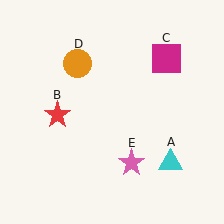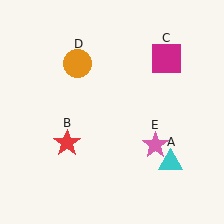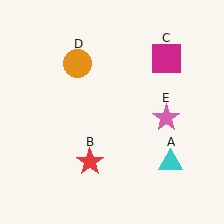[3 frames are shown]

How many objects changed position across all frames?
2 objects changed position: red star (object B), pink star (object E).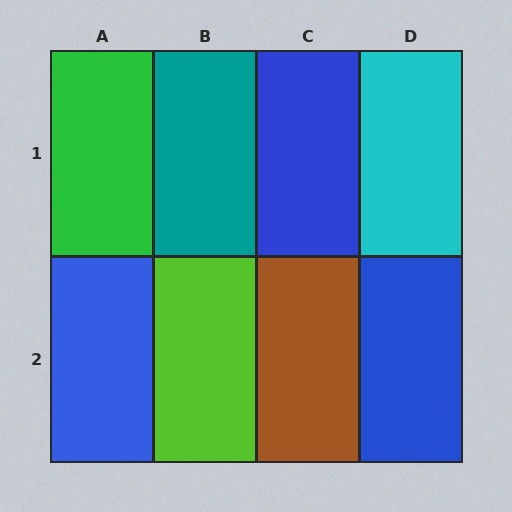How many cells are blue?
3 cells are blue.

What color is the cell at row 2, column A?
Blue.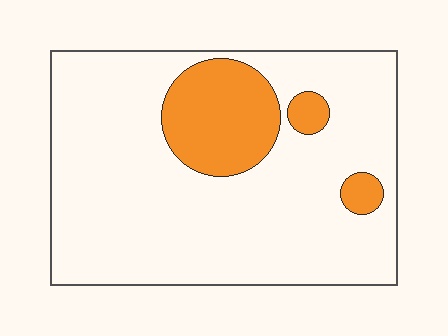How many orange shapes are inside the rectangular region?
3.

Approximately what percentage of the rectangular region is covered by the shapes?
Approximately 15%.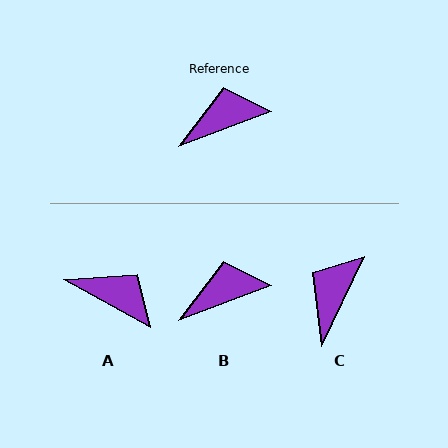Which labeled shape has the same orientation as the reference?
B.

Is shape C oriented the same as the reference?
No, it is off by about 44 degrees.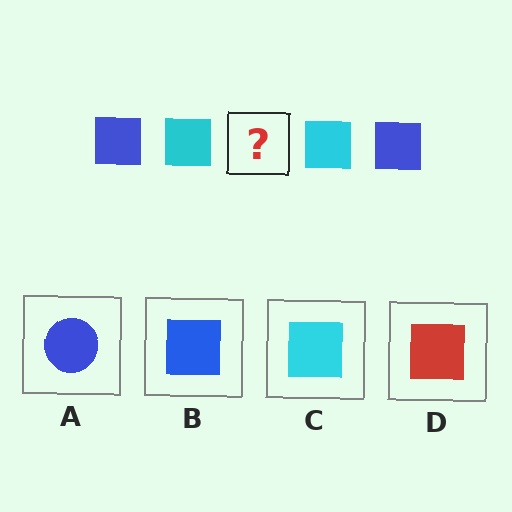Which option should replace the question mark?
Option B.